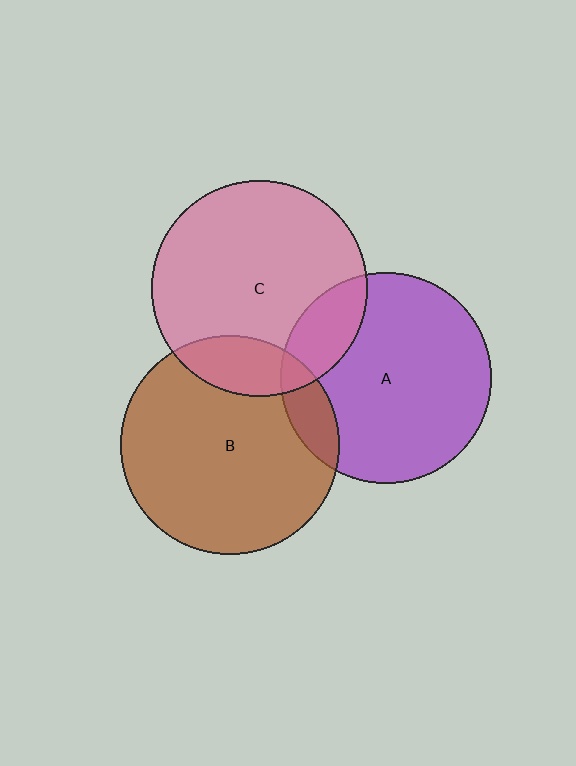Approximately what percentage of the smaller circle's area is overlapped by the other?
Approximately 15%.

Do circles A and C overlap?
Yes.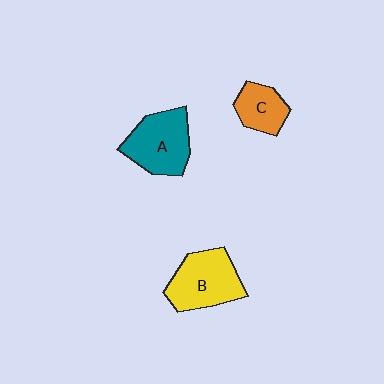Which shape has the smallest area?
Shape C (orange).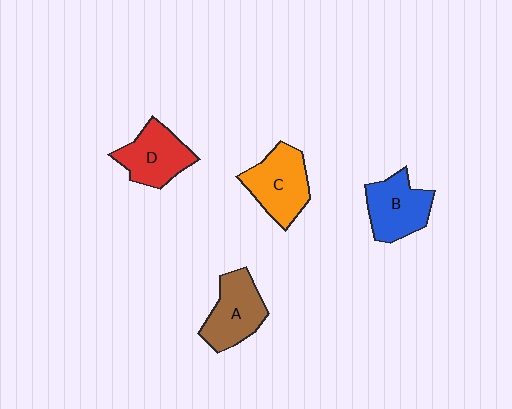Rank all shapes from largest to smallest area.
From largest to smallest: C (orange), A (brown), B (blue), D (red).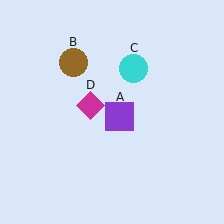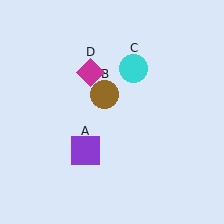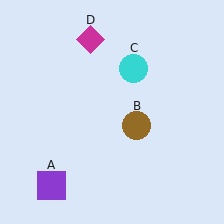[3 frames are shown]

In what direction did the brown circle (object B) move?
The brown circle (object B) moved down and to the right.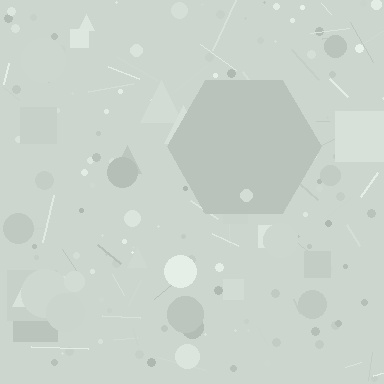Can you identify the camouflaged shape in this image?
The camouflaged shape is a hexagon.